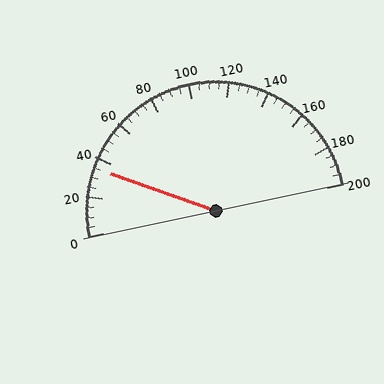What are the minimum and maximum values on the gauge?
The gauge ranges from 0 to 200.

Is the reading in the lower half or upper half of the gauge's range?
The reading is in the lower half of the range (0 to 200).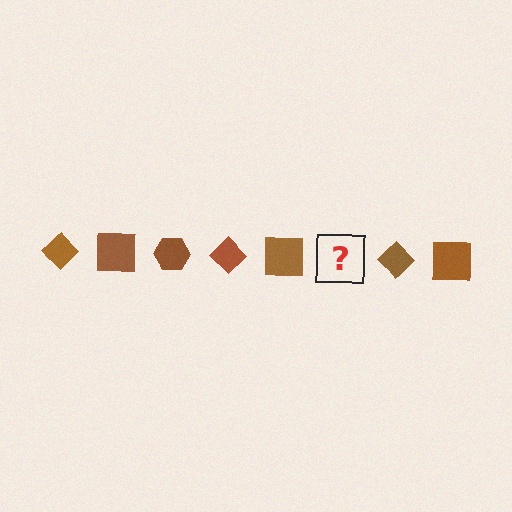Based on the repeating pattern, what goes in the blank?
The blank should be a brown hexagon.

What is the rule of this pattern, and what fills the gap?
The rule is that the pattern cycles through diamond, square, hexagon shapes in brown. The gap should be filled with a brown hexagon.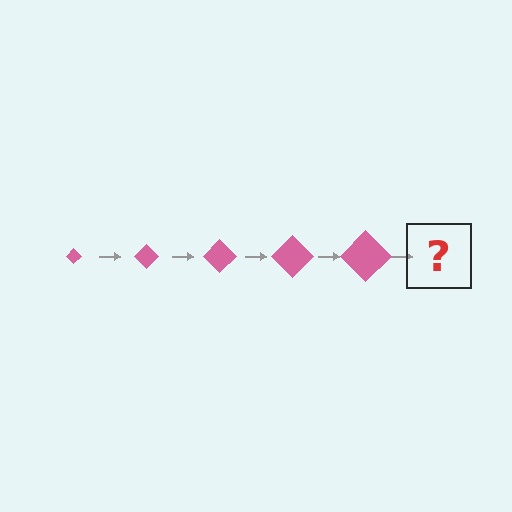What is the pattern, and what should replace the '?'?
The pattern is that the diamond gets progressively larger each step. The '?' should be a pink diamond, larger than the previous one.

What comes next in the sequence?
The next element should be a pink diamond, larger than the previous one.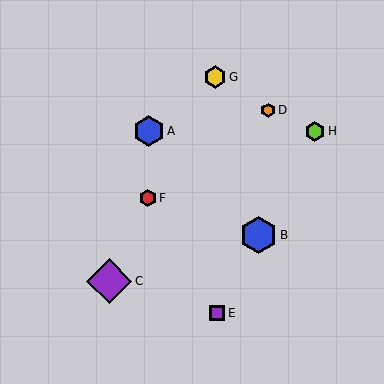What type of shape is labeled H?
Shape H is a lime hexagon.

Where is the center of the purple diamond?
The center of the purple diamond is at (109, 281).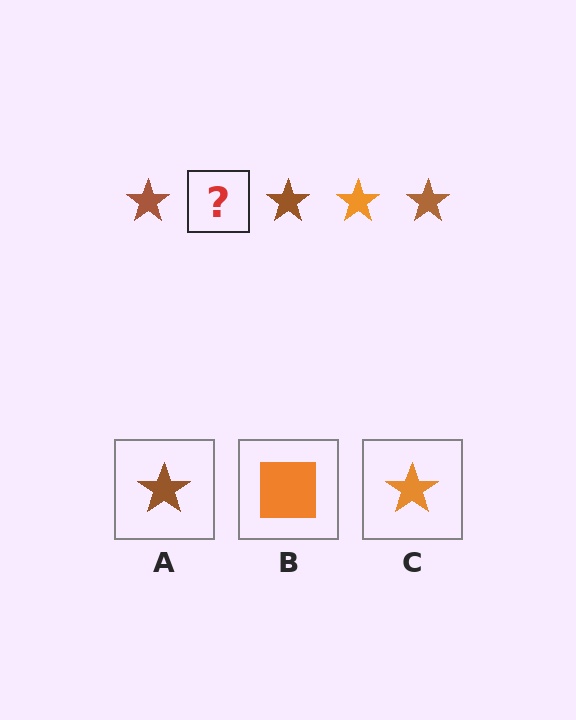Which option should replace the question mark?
Option C.